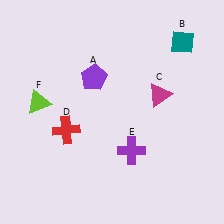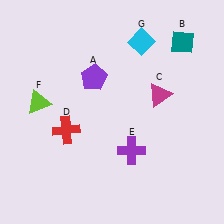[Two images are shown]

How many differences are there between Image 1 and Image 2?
There is 1 difference between the two images.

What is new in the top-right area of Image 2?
A cyan diamond (G) was added in the top-right area of Image 2.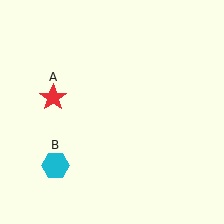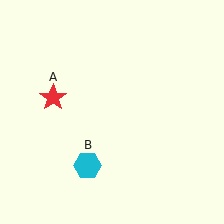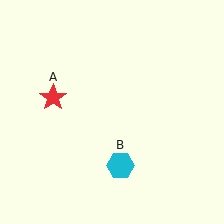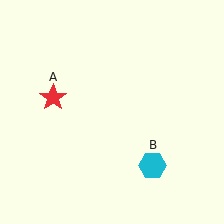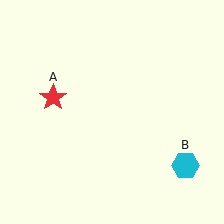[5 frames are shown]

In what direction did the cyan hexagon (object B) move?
The cyan hexagon (object B) moved right.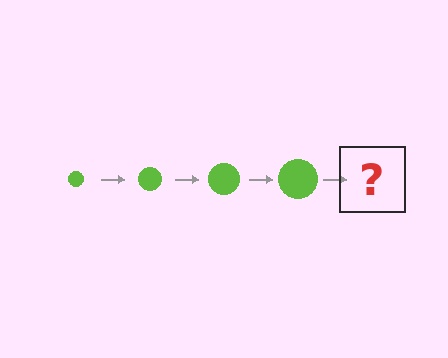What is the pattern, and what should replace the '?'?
The pattern is that the circle gets progressively larger each step. The '?' should be a lime circle, larger than the previous one.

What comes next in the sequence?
The next element should be a lime circle, larger than the previous one.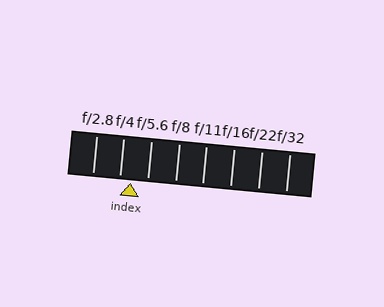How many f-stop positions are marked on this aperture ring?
There are 8 f-stop positions marked.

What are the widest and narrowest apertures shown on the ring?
The widest aperture shown is f/2.8 and the narrowest is f/32.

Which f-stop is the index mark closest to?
The index mark is closest to f/4.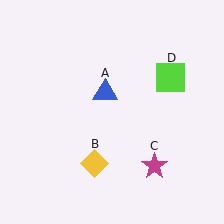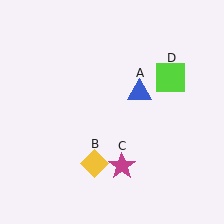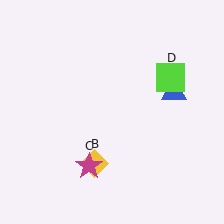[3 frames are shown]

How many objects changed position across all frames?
2 objects changed position: blue triangle (object A), magenta star (object C).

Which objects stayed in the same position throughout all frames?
Yellow diamond (object B) and lime square (object D) remained stationary.